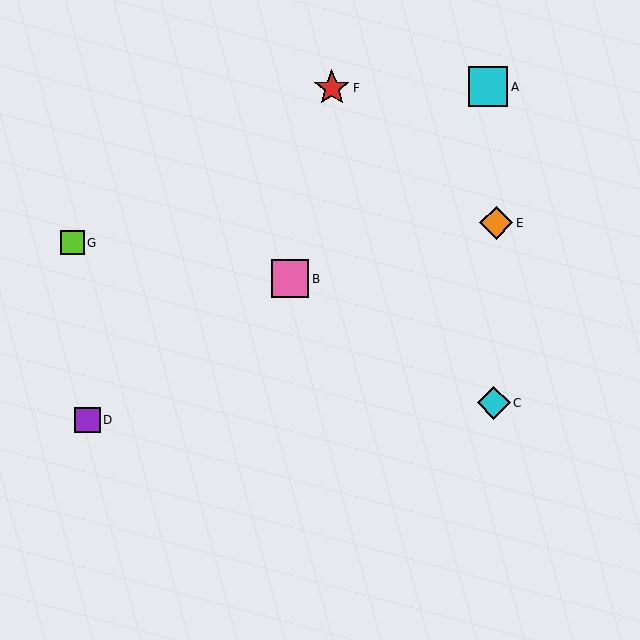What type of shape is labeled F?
Shape F is a red star.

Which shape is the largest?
The cyan square (labeled A) is the largest.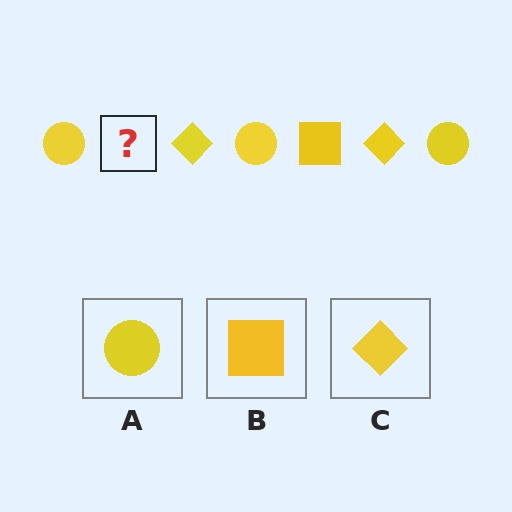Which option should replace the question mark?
Option B.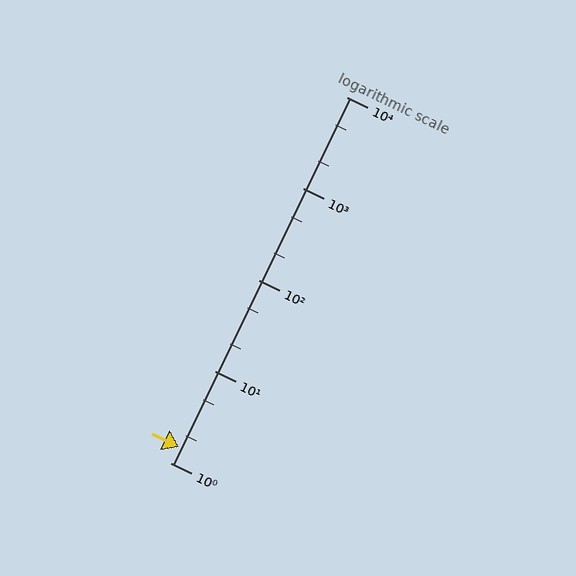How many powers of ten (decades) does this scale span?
The scale spans 4 decades, from 1 to 10000.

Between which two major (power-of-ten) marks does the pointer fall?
The pointer is between 1 and 10.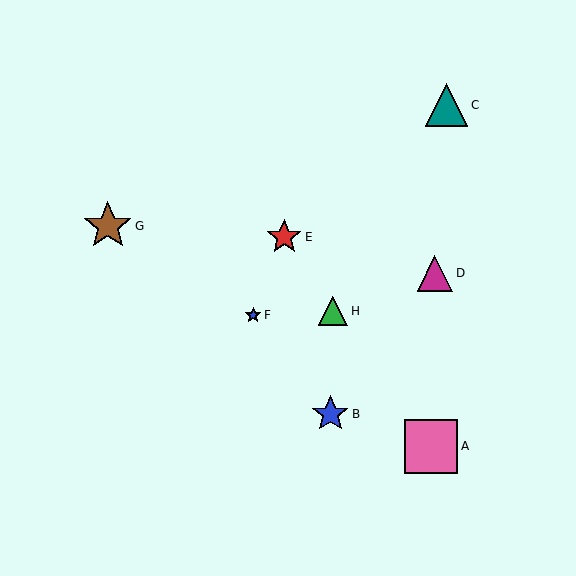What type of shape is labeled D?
Shape D is a magenta triangle.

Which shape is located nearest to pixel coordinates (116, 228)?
The brown star (labeled G) at (108, 226) is nearest to that location.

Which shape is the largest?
The pink square (labeled A) is the largest.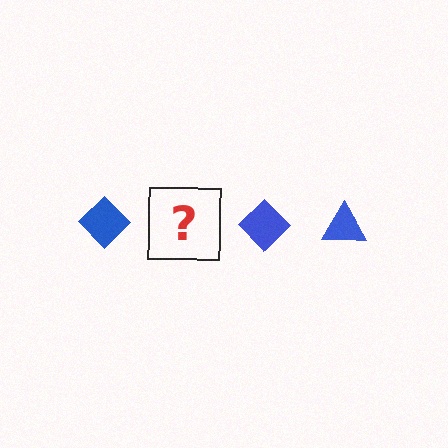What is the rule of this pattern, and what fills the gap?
The rule is that the pattern cycles through diamond, triangle shapes in blue. The gap should be filled with a blue triangle.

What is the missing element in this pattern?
The missing element is a blue triangle.